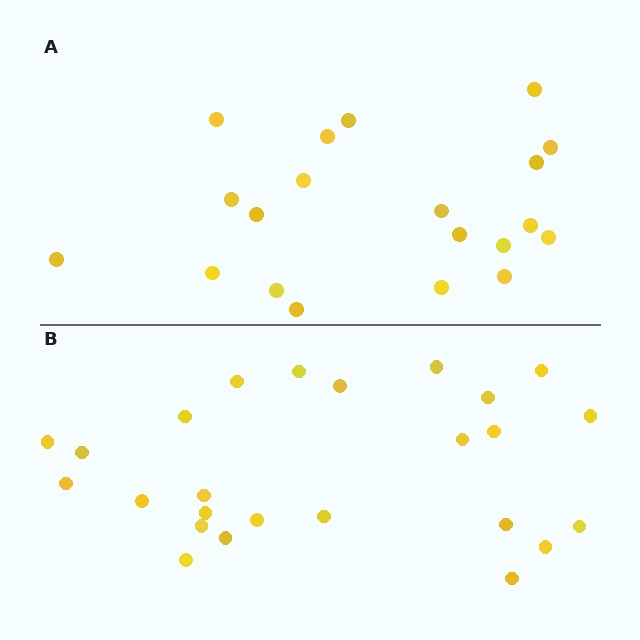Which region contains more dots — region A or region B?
Region B (the bottom region) has more dots.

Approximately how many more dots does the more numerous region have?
Region B has about 5 more dots than region A.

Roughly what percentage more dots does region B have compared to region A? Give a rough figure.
About 25% more.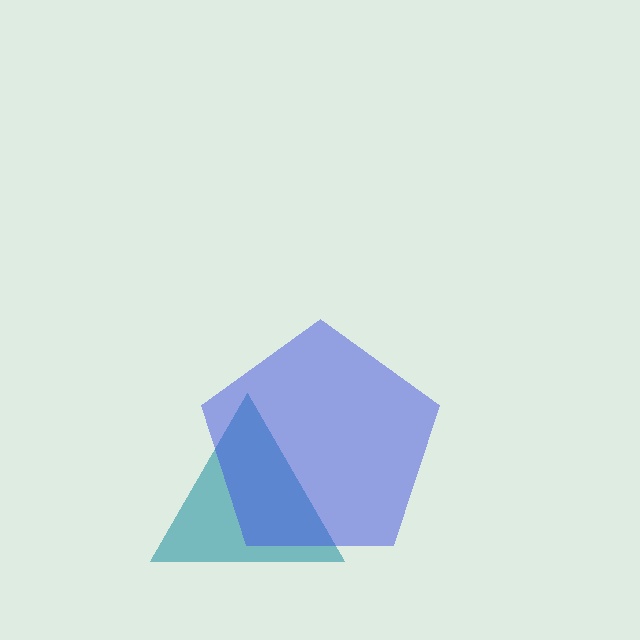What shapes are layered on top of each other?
The layered shapes are: a teal triangle, a blue pentagon.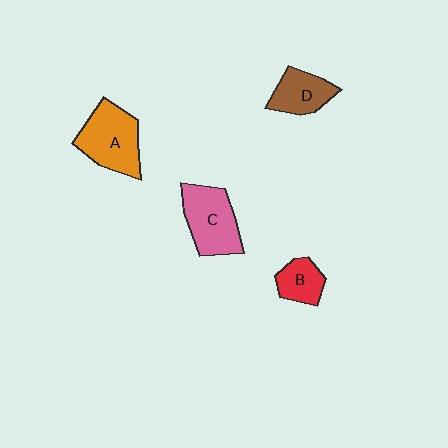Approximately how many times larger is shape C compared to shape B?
Approximately 1.8 times.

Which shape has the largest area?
Shape A (orange).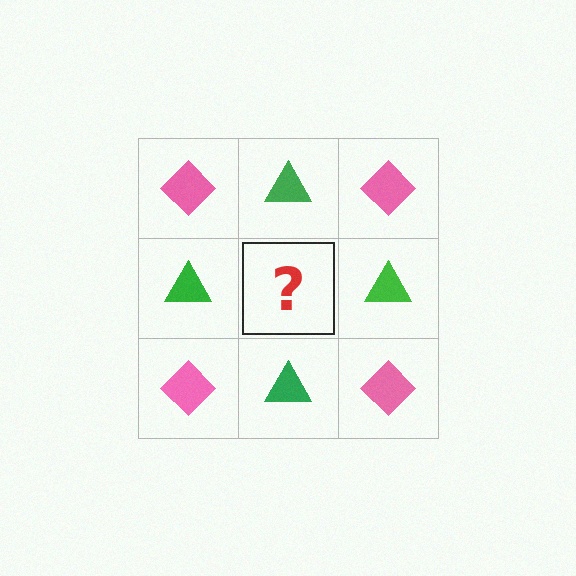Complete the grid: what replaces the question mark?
The question mark should be replaced with a pink diamond.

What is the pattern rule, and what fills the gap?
The rule is that it alternates pink diamond and green triangle in a checkerboard pattern. The gap should be filled with a pink diamond.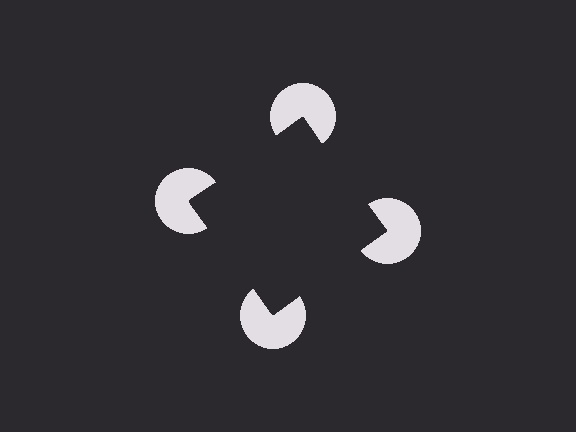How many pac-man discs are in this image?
There are 4 — one at each vertex of the illusory square.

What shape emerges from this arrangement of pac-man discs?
An illusory square — its edges are inferred from the aligned wedge cuts in the pac-man discs, not physically drawn.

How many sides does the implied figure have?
4 sides.